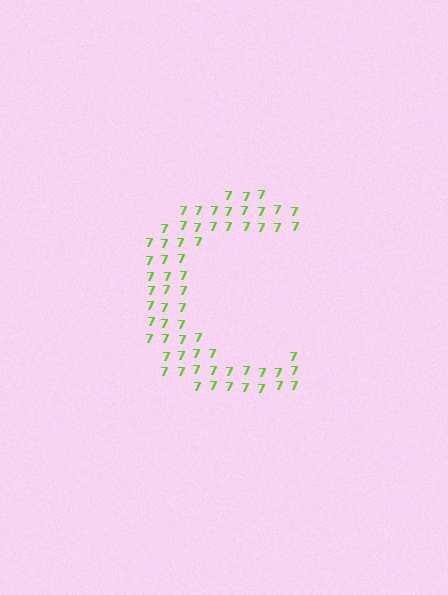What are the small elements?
The small elements are digit 7's.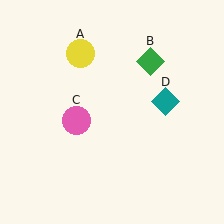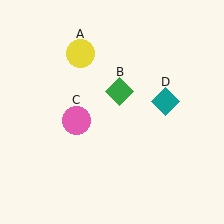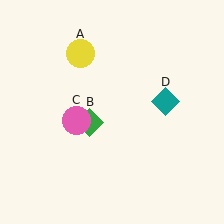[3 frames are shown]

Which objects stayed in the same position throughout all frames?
Yellow circle (object A) and pink circle (object C) and teal diamond (object D) remained stationary.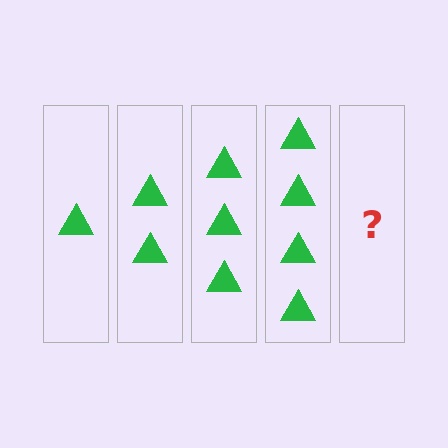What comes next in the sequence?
The next element should be 5 triangles.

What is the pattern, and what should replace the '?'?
The pattern is that each step adds one more triangle. The '?' should be 5 triangles.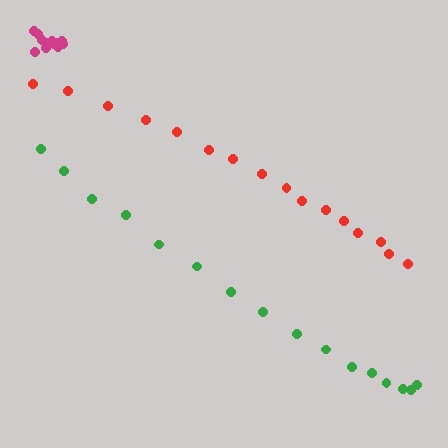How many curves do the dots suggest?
There are 3 distinct paths.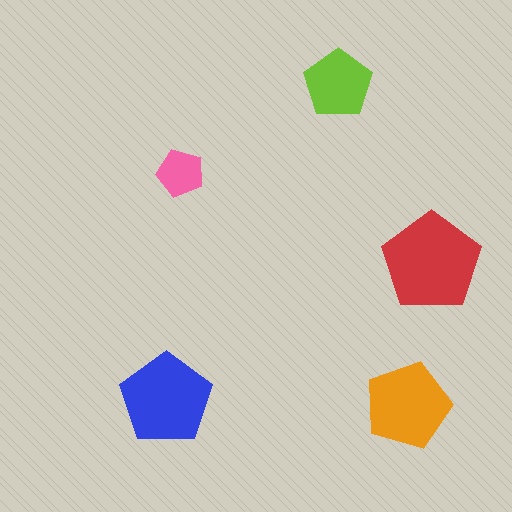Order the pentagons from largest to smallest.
the red one, the blue one, the orange one, the lime one, the pink one.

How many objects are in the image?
There are 5 objects in the image.